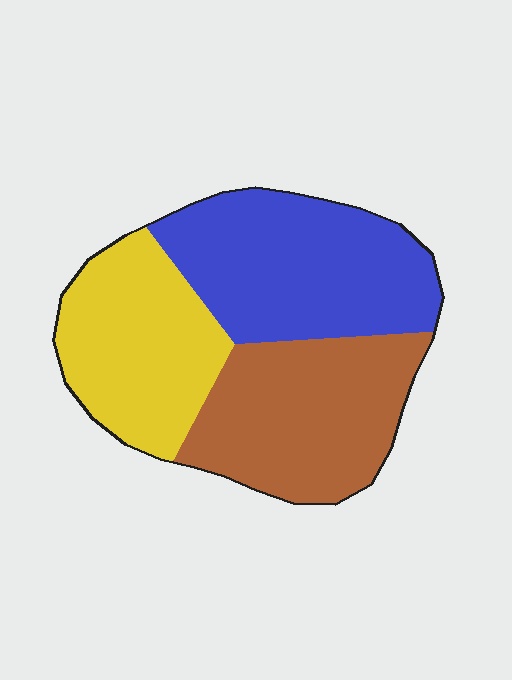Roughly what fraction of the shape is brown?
Brown covers around 35% of the shape.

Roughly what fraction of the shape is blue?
Blue covers about 35% of the shape.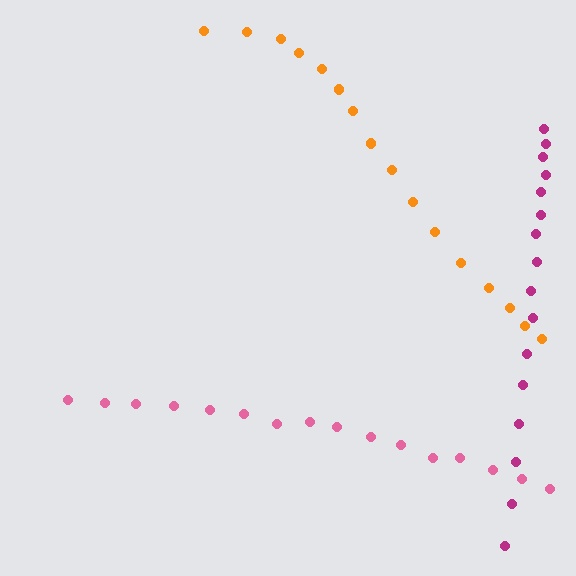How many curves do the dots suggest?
There are 3 distinct paths.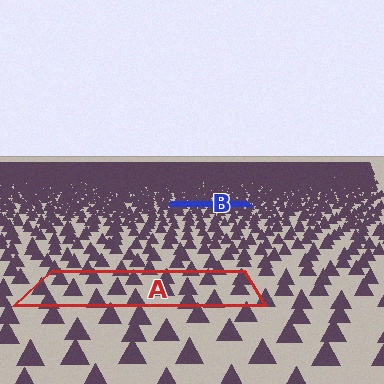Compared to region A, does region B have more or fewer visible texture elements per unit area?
Region B has more texture elements per unit area — they are packed more densely because it is farther away.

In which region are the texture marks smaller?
The texture marks are smaller in region B, because it is farther away.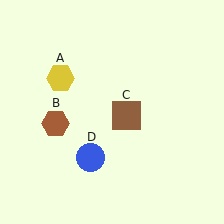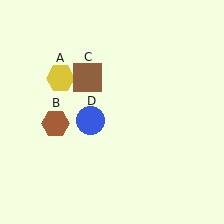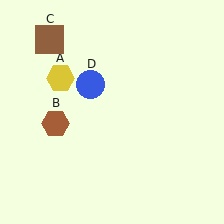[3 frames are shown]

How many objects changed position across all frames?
2 objects changed position: brown square (object C), blue circle (object D).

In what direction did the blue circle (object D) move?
The blue circle (object D) moved up.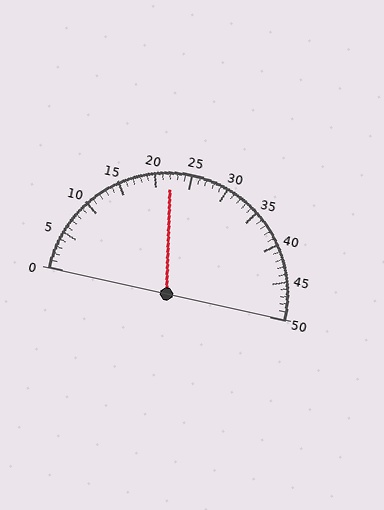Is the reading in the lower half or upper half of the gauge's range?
The reading is in the lower half of the range (0 to 50).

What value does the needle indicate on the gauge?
The needle indicates approximately 22.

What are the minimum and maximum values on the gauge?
The gauge ranges from 0 to 50.